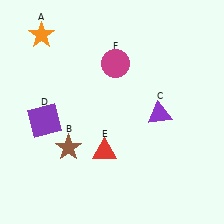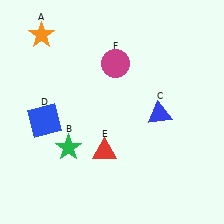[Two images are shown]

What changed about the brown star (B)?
In Image 1, B is brown. In Image 2, it changed to green.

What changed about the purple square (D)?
In Image 1, D is purple. In Image 2, it changed to blue.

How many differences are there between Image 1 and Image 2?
There are 3 differences between the two images.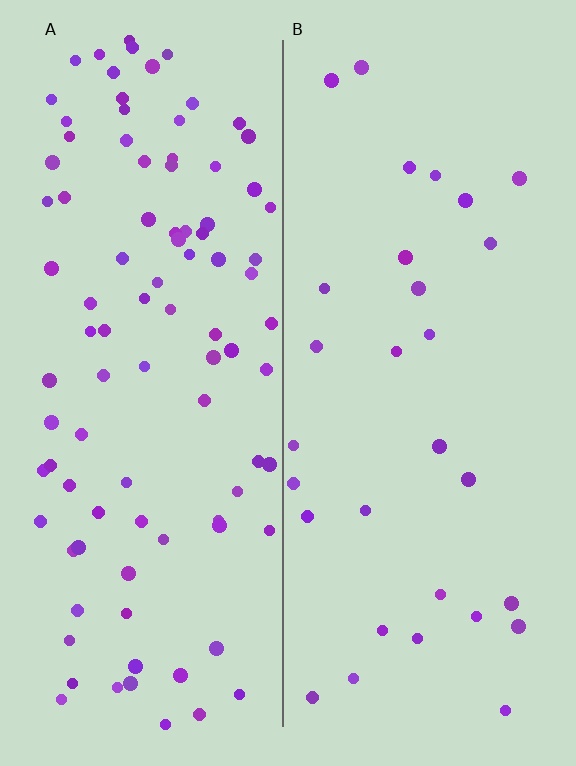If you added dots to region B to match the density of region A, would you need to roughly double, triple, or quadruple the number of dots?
Approximately triple.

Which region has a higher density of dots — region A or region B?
A (the left).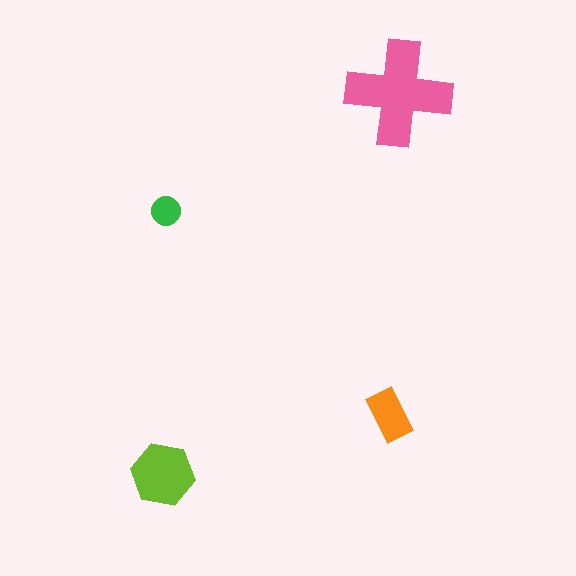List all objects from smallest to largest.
The green circle, the orange rectangle, the lime hexagon, the pink cross.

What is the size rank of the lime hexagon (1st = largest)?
2nd.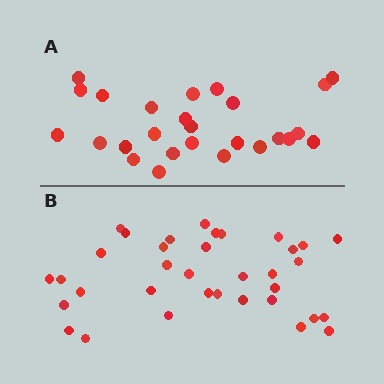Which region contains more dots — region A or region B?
Region B (the bottom region) has more dots.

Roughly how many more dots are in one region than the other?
Region B has roughly 8 or so more dots than region A.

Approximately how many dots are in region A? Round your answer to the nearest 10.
About 30 dots. (The exact count is 26, which rounds to 30.)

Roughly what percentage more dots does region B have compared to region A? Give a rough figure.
About 35% more.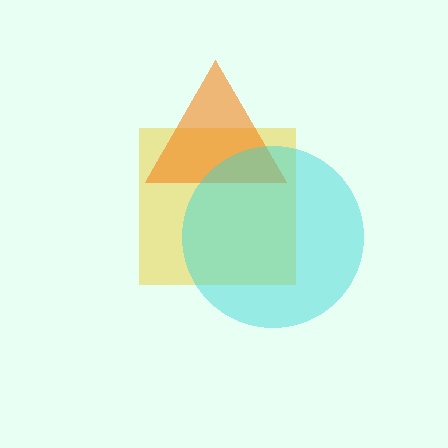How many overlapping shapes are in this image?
There are 3 overlapping shapes in the image.